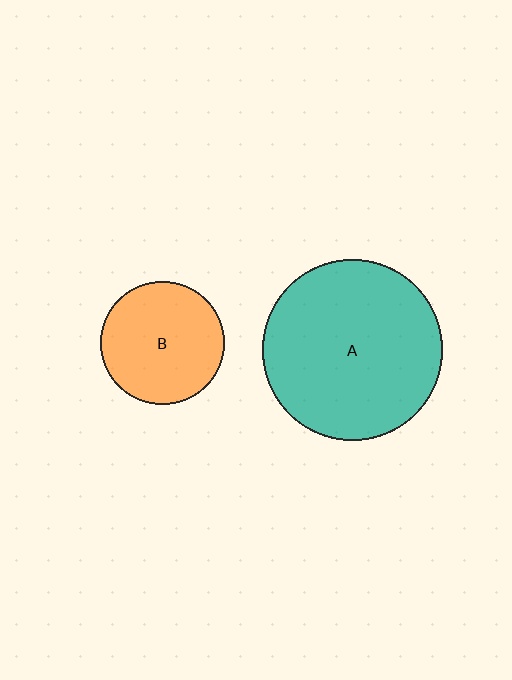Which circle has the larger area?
Circle A (teal).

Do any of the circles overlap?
No, none of the circles overlap.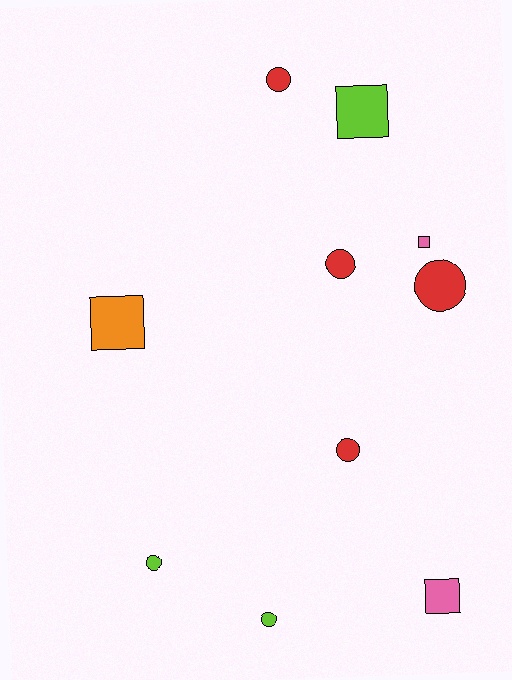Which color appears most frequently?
Red, with 4 objects.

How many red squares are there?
There are no red squares.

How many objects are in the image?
There are 10 objects.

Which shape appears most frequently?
Circle, with 6 objects.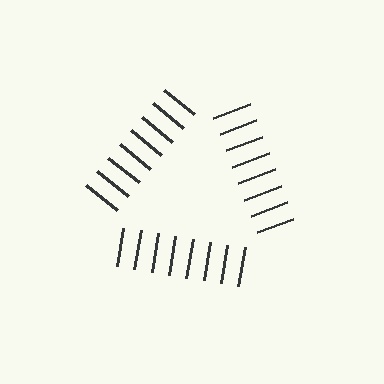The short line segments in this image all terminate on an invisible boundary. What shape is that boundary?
An illusory triangle — the line segments terminate on its edges but no continuous stroke is drawn.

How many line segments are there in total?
24 — 8 along each of the 3 edges.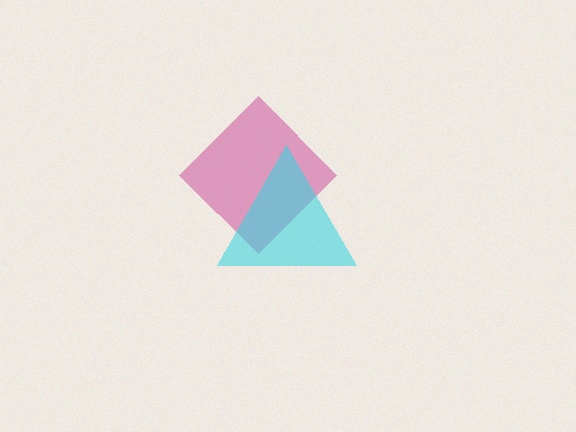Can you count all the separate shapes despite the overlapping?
Yes, there are 2 separate shapes.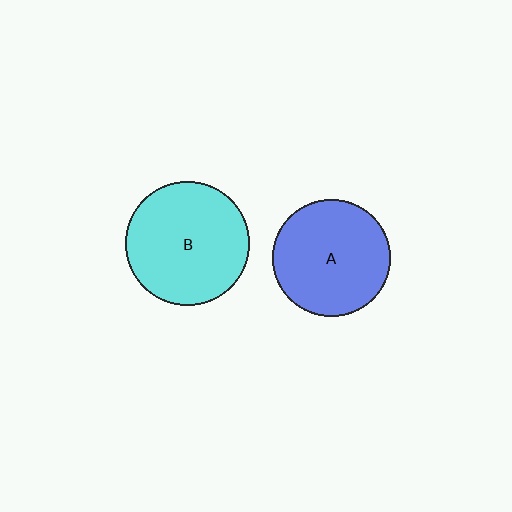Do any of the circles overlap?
No, none of the circles overlap.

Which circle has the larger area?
Circle B (cyan).